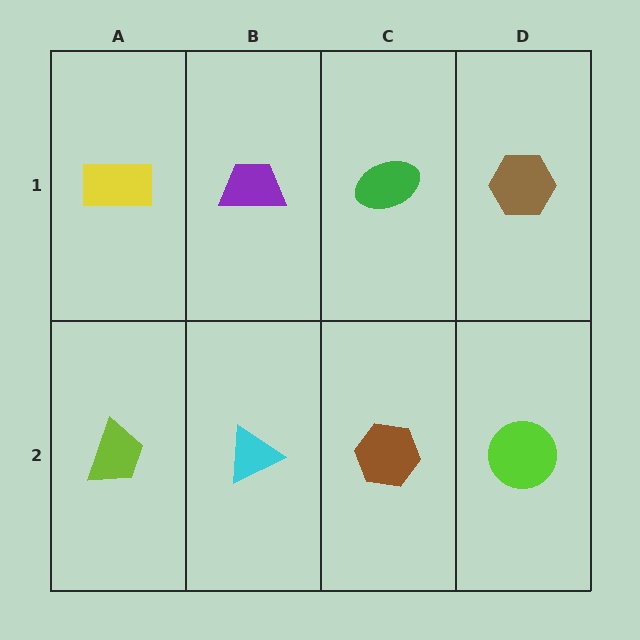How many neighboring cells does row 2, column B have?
3.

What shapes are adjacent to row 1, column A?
A lime trapezoid (row 2, column A), a purple trapezoid (row 1, column B).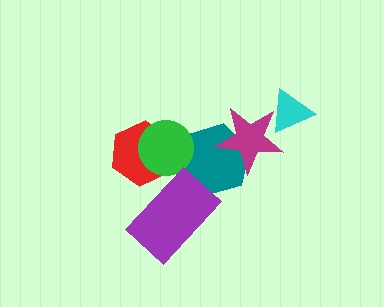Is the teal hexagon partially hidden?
Yes, it is partially covered by another shape.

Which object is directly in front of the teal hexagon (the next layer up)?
The green circle is directly in front of the teal hexagon.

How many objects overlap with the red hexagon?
1 object overlaps with the red hexagon.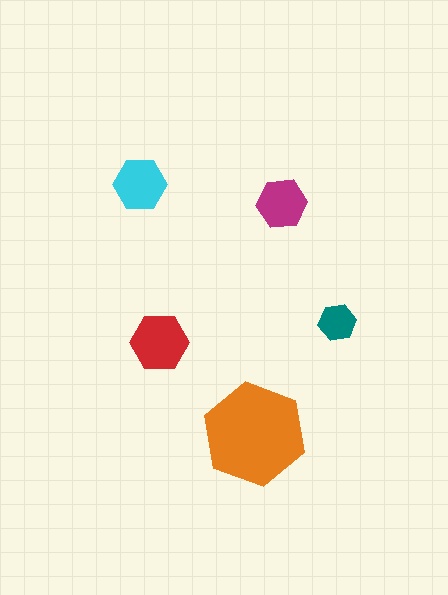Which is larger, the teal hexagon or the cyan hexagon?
The cyan one.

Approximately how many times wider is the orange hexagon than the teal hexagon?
About 2.5 times wider.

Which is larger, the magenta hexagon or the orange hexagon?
The orange one.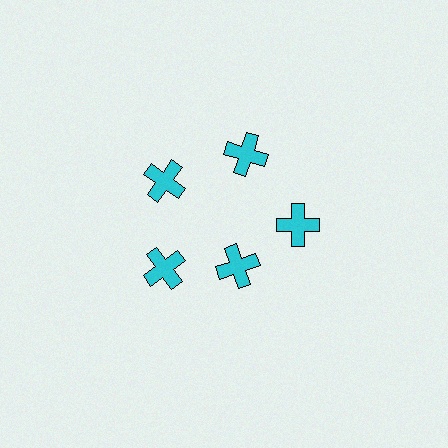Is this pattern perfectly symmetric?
No. The 5 cyan crosses are arranged in a ring, but one element near the 5 o'clock position is pulled inward toward the center, breaking the 5-fold rotational symmetry.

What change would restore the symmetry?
The symmetry would be restored by moving it outward, back onto the ring so that all 5 crosses sit at equal angles and equal distance from the center.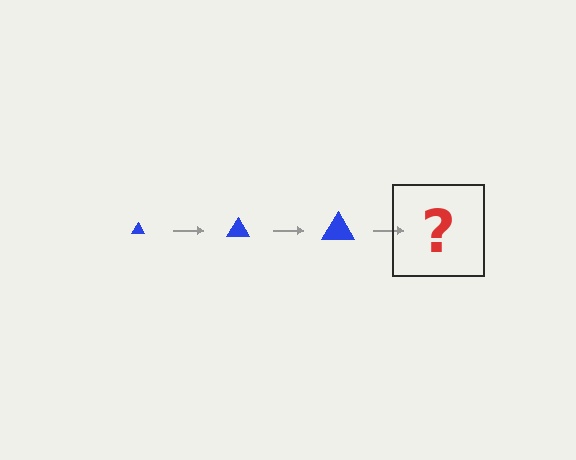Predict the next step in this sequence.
The next step is a blue triangle, larger than the previous one.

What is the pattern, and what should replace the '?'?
The pattern is that the triangle gets progressively larger each step. The '?' should be a blue triangle, larger than the previous one.